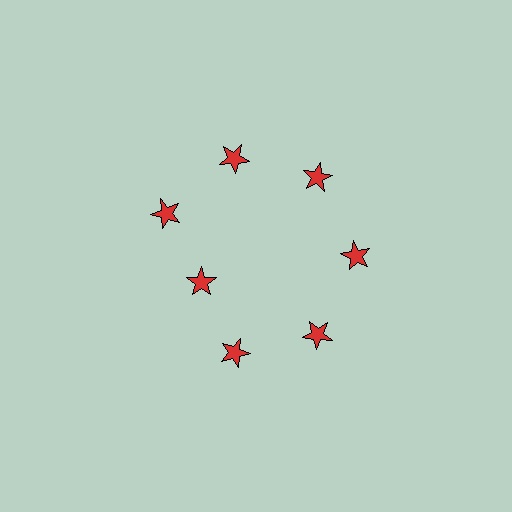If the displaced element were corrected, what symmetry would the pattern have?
It would have 7-fold rotational symmetry — the pattern would map onto itself every 51 degrees.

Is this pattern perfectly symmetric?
No. The 7 red stars are arranged in a ring, but one element near the 8 o'clock position is pulled inward toward the center, breaking the 7-fold rotational symmetry.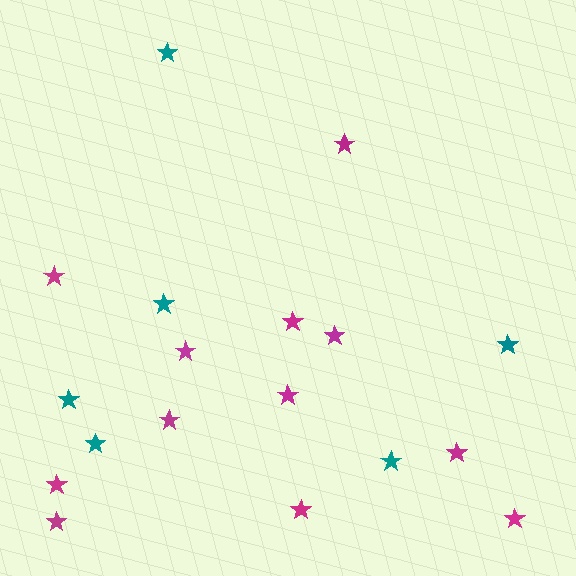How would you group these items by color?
There are 2 groups: one group of magenta stars (12) and one group of teal stars (6).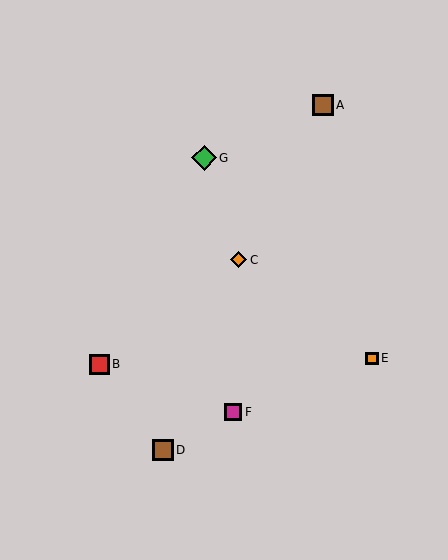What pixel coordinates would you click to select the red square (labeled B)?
Click at (99, 364) to select the red square B.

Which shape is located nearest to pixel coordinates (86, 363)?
The red square (labeled B) at (99, 364) is nearest to that location.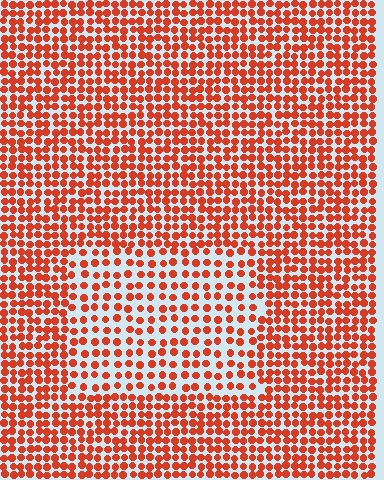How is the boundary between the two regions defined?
The boundary is defined by a change in element density (approximately 1.7x ratio). All elements are the same color, size, and shape.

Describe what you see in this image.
The image contains small red elements arranged at two different densities. A rectangle-shaped region is visible where the elements are less densely packed than the surrounding area.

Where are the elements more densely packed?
The elements are more densely packed outside the rectangle boundary.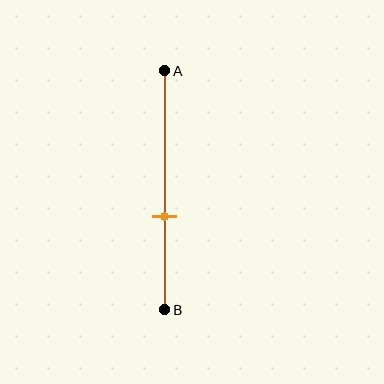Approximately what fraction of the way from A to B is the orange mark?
The orange mark is approximately 60% of the way from A to B.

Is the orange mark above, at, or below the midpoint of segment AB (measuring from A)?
The orange mark is below the midpoint of segment AB.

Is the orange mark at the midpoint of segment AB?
No, the mark is at about 60% from A, not at the 50% midpoint.